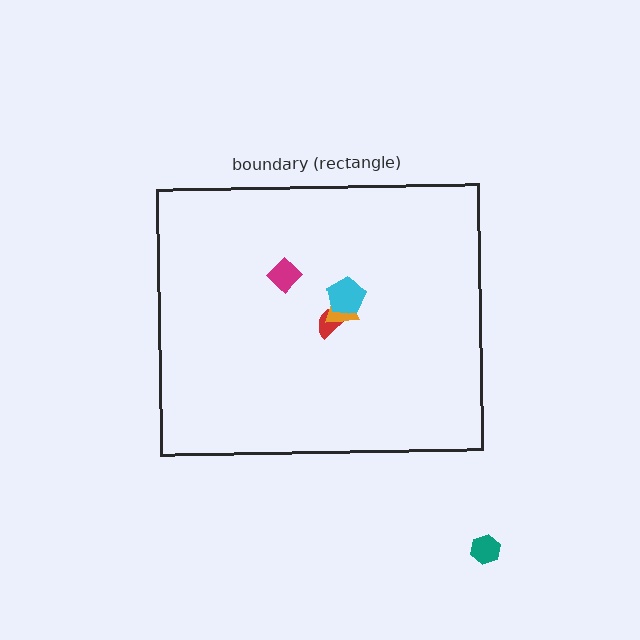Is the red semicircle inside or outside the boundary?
Inside.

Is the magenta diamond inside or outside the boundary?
Inside.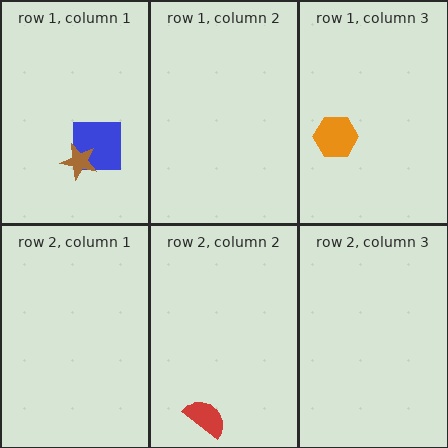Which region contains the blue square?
The row 1, column 1 region.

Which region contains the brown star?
The row 1, column 1 region.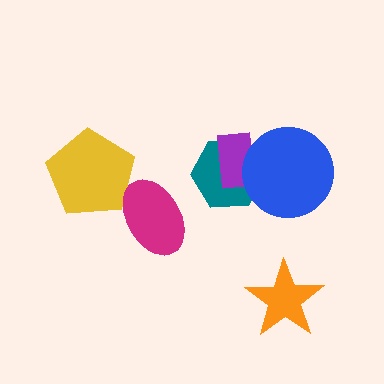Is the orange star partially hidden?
No, no other shape covers it.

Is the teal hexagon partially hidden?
Yes, it is partially covered by another shape.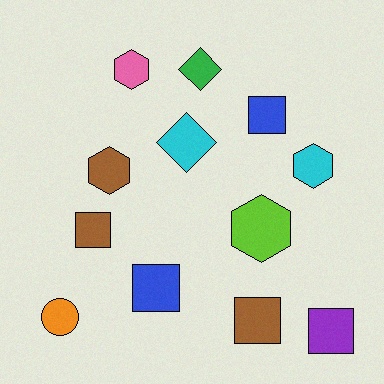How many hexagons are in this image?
There are 4 hexagons.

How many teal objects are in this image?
There are no teal objects.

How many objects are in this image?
There are 12 objects.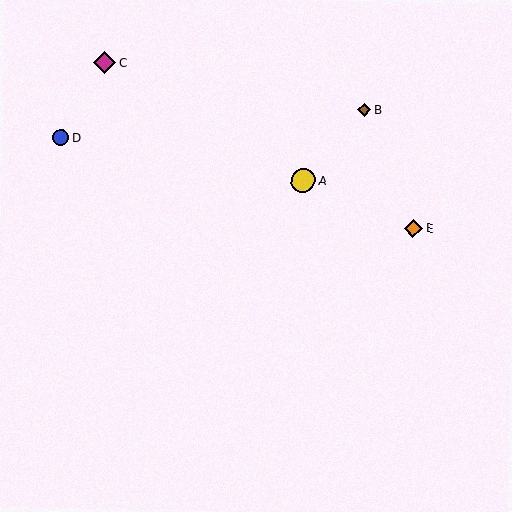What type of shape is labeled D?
Shape D is a blue circle.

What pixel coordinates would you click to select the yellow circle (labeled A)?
Click at (303, 181) to select the yellow circle A.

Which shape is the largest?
The yellow circle (labeled A) is the largest.